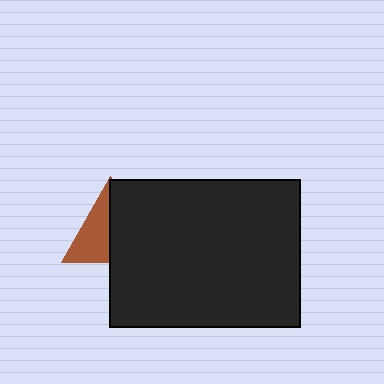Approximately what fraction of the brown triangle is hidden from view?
Roughly 52% of the brown triangle is hidden behind the black rectangle.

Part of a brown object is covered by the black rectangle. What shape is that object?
It is a triangle.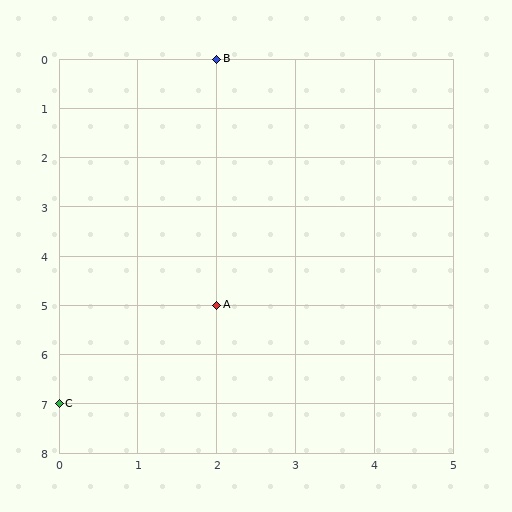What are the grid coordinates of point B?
Point B is at grid coordinates (2, 0).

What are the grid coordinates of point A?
Point A is at grid coordinates (2, 5).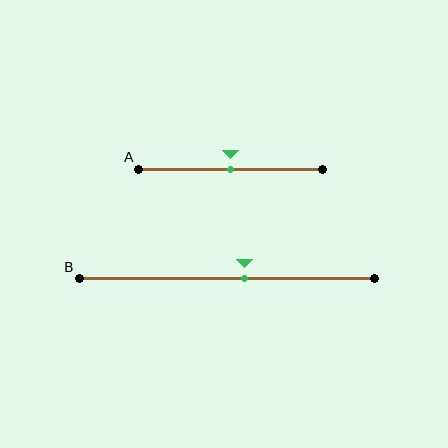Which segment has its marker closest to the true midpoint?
Segment A has its marker closest to the true midpoint.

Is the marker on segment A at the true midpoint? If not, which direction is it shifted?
Yes, the marker on segment A is at the true midpoint.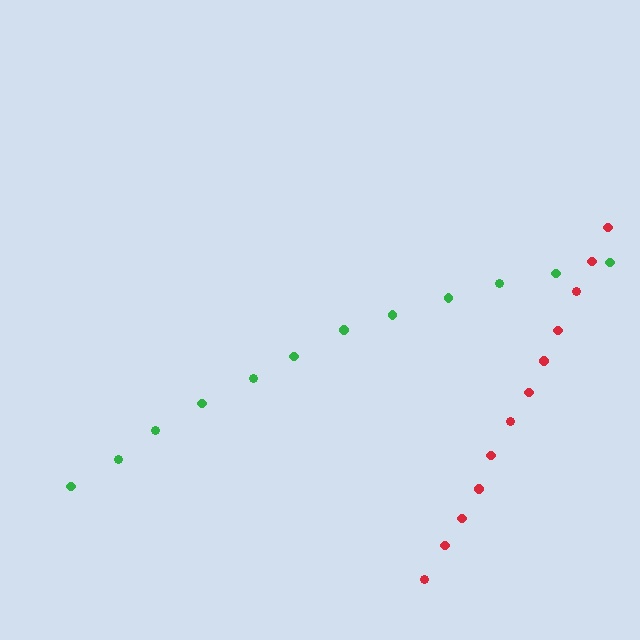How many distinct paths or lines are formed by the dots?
There are 2 distinct paths.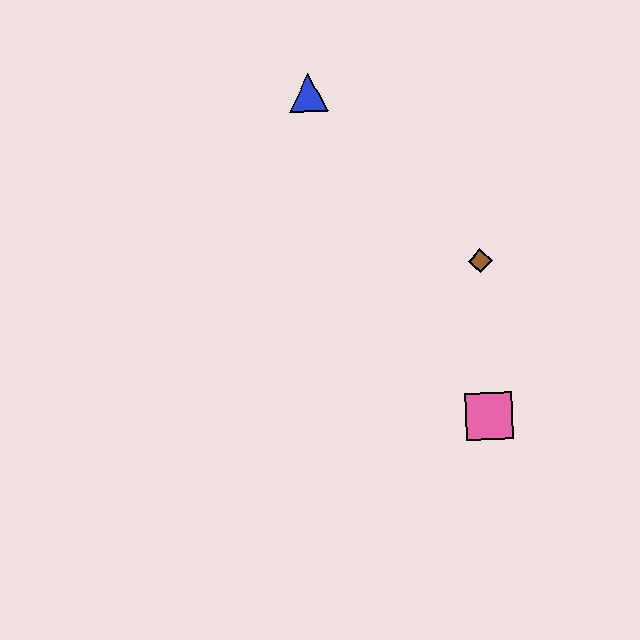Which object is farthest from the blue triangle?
The pink square is farthest from the blue triangle.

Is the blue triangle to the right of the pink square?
No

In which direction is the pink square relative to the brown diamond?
The pink square is below the brown diamond.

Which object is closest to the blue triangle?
The brown diamond is closest to the blue triangle.